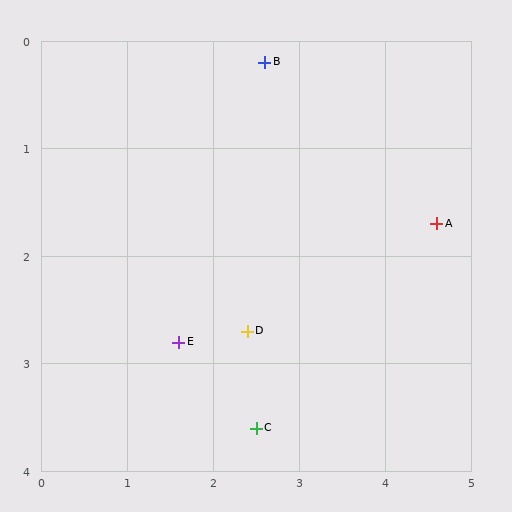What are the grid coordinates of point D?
Point D is at approximately (2.4, 2.7).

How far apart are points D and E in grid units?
Points D and E are about 0.8 grid units apart.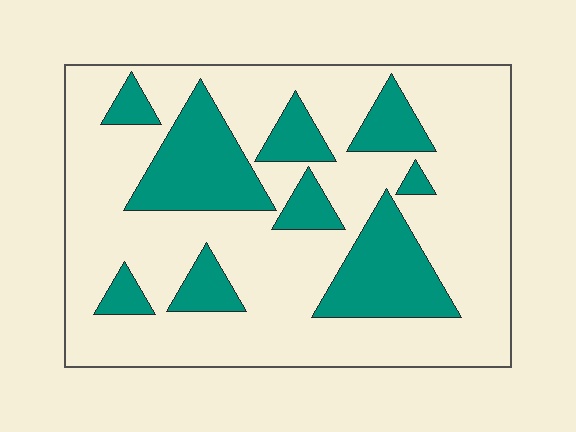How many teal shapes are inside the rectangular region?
9.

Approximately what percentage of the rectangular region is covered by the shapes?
Approximately 25%.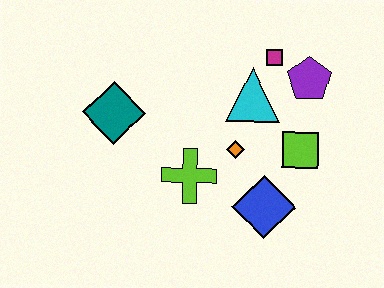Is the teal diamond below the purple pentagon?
Yes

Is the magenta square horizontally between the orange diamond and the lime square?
Yes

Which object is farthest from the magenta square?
The teal diamond is farthest from the magenta square.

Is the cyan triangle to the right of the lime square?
No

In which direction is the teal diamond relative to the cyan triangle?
The teal diamond is to the left of the cyan triangle.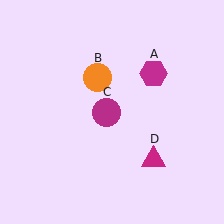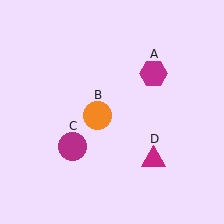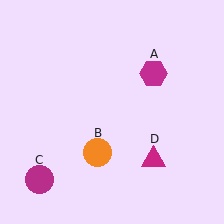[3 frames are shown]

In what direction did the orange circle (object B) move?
The orange circle (object B) moved down.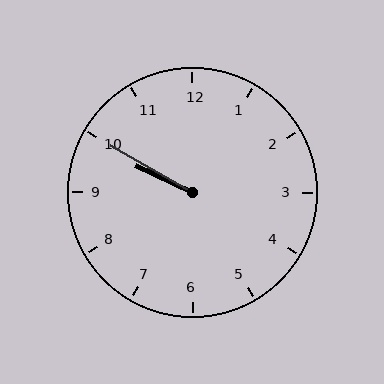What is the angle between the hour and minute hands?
Approximately 5 degrees.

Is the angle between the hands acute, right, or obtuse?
It is acute.